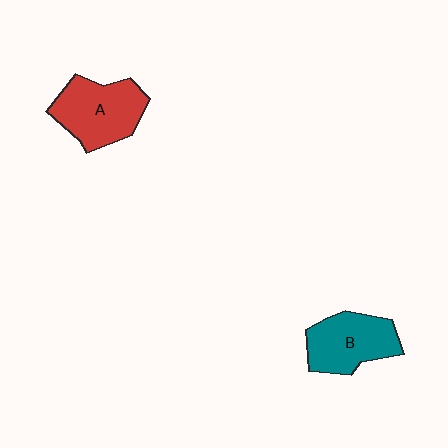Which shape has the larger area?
Shape A (red).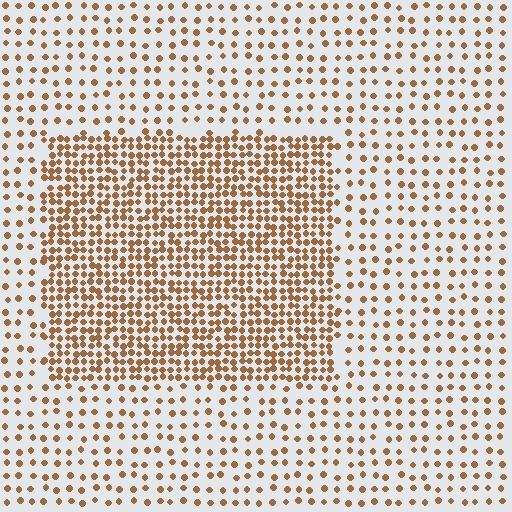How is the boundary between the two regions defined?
The boundary is defined by a change in element density (approximately 2.6x ratio). All elements are the same color, size, and shape.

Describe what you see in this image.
The image contains small brown elements arranged at two different densities. A rectangle-shaped region is visible where the elements are more densely packed than the surrounding area.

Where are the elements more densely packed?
The elements are more densely packed inside the rectangle boundary.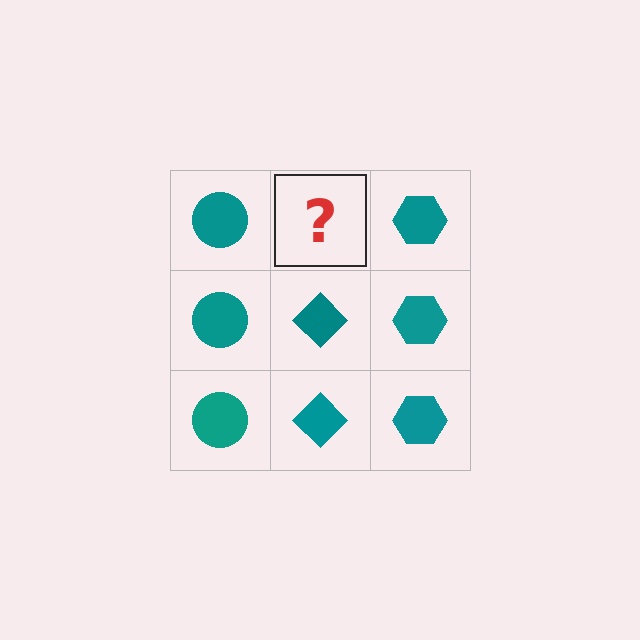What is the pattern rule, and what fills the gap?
The rule is that each column has a consistent shape. The gap should be filled with a teal diamond.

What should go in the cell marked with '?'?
The missing cell should contain a teal diamond.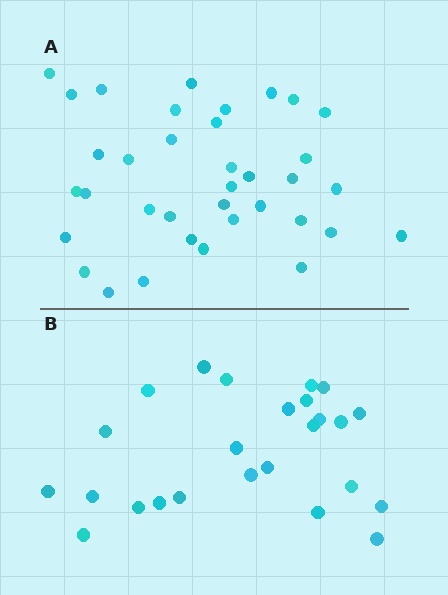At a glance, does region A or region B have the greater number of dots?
Region A (the top region) has more dots.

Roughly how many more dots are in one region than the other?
Region A has roughly 12 or so more dots than region B.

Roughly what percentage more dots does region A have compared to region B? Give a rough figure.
About 45% more.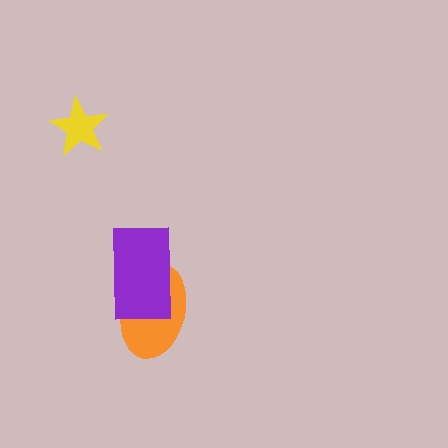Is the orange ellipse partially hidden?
Yes, it is partially covered by another shape.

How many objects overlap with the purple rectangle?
1 object overlaps with the purple rectangle.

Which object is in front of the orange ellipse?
The purple rectangle is in front of the orange ellipse.